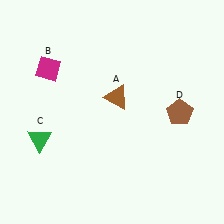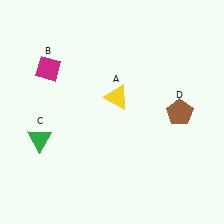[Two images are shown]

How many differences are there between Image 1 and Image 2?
There is 1 difference between the two images.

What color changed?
The triangle (A) changed from brown in Image 1 to yellow in Image 2.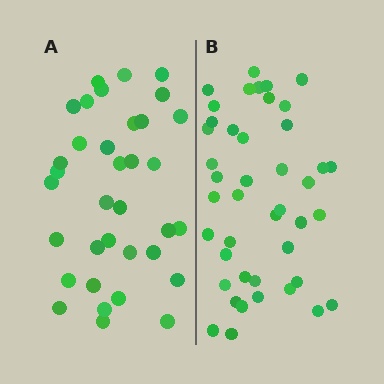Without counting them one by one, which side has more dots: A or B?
Region B (the right region) has more dots.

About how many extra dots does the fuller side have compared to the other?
Region B has roughly 8 or so more dots than region A.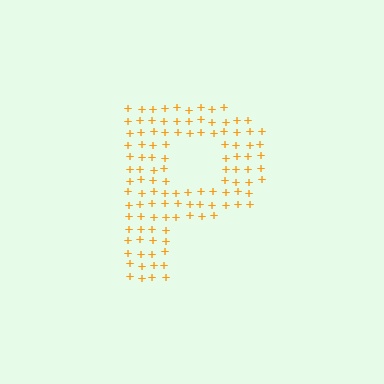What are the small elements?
The small elements are plus signs.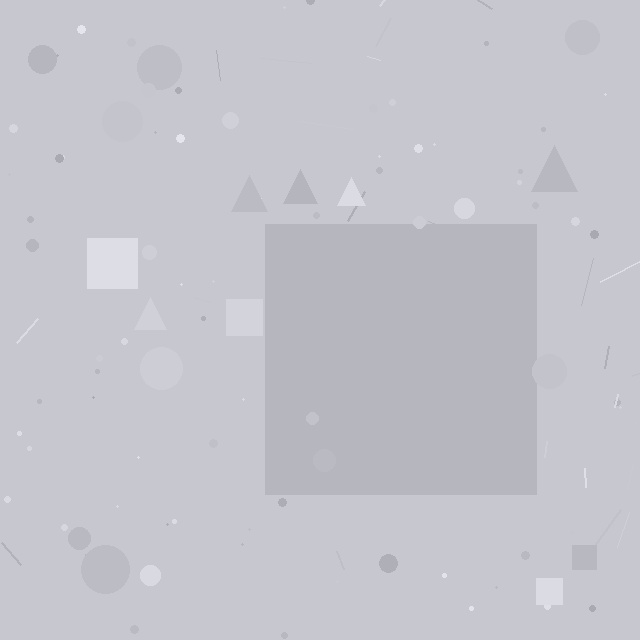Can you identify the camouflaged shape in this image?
The camouflaged shape is a square.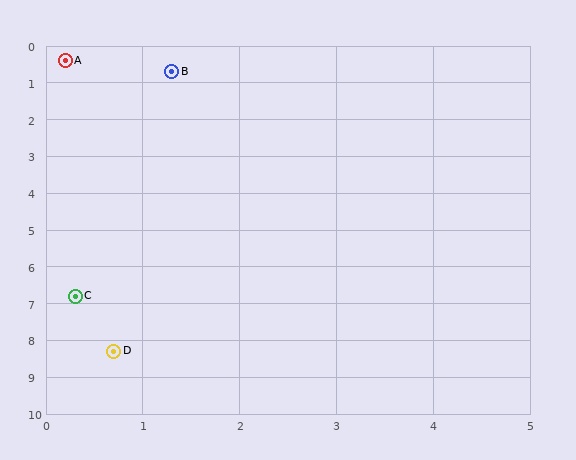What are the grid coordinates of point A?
Point A is at approximately (0.2, 0.4).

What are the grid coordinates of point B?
Point B is at approximately (1.3, 0.7).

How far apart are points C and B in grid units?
Points C and B are about 6.2 grid units apart.